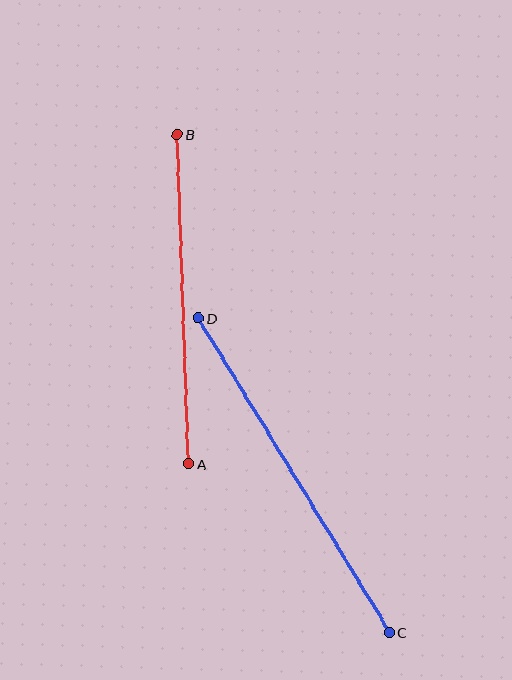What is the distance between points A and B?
The distance is approximately 330 pixels.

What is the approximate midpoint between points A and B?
The midpoint is at approximately (183, 299) pixels.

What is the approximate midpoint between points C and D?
The midpoint is at approximately (294, 475) pixels.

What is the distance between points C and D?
The distance is approximately 368 pixels.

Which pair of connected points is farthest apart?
Points C and D are farthest apart.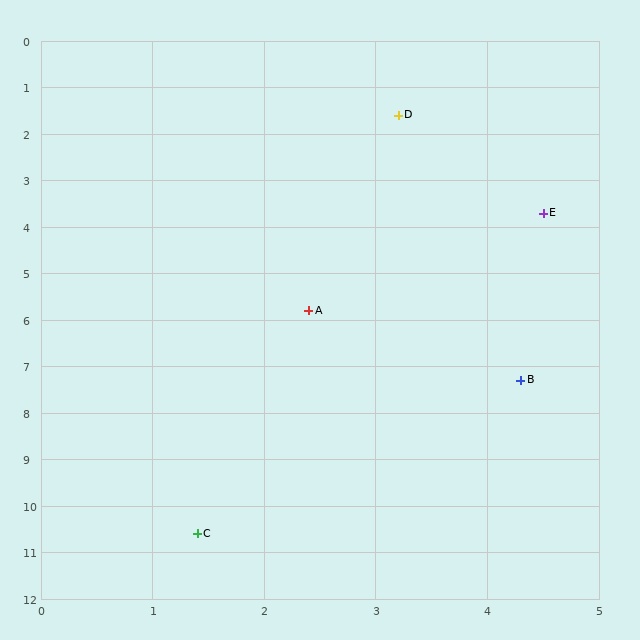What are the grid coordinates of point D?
Point D is at approximately (3.2, 1.6).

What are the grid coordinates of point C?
Point C is at approximately (1.4, 10.6).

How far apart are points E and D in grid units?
Points E and D are about 2.5 grid units apart.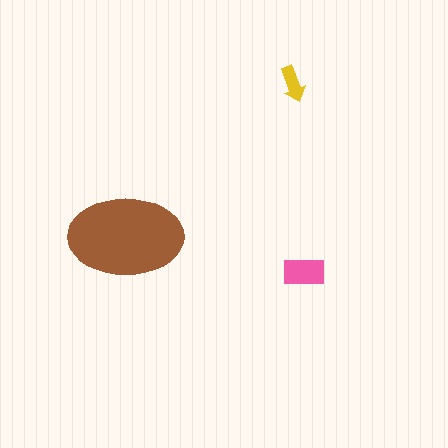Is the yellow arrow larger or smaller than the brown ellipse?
Smaller.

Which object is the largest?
The brown ellipse.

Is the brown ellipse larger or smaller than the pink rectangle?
Larger.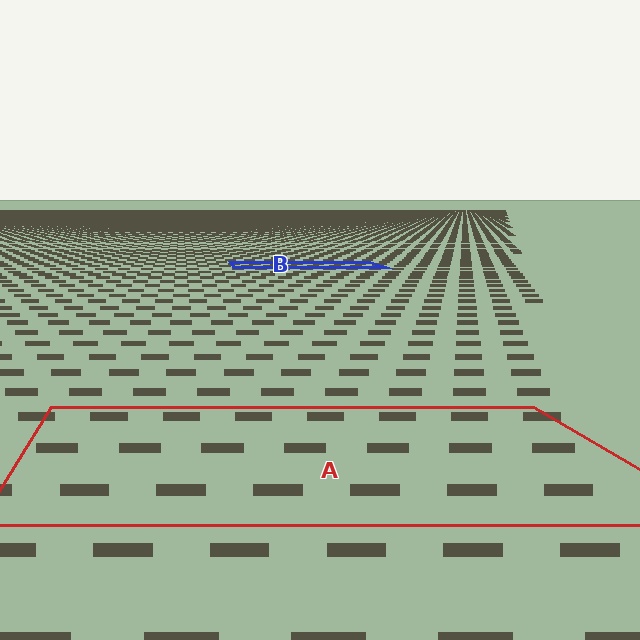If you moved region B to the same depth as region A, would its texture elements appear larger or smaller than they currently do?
They would appear larger. At a closer depth, the same texture elements are projected at a bigger on-screen size.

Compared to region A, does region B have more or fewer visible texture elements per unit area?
Region B has more texture elements per unit area — they are packed more densely because it is farther away.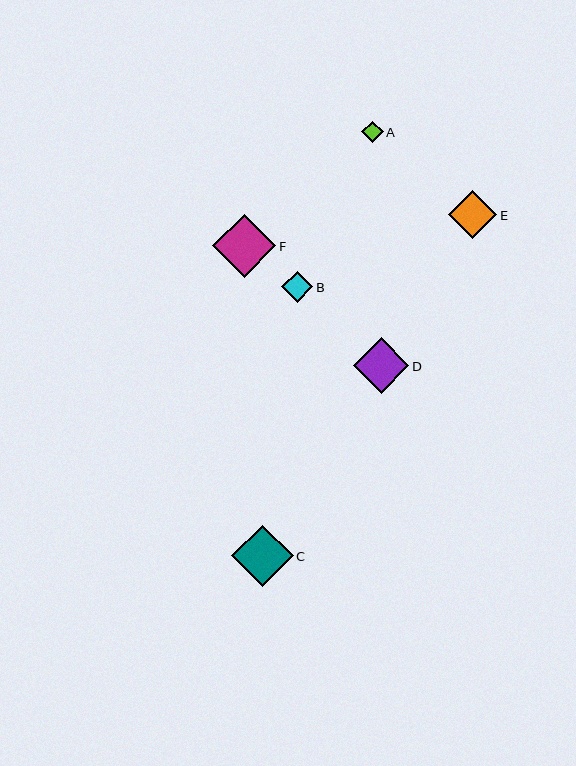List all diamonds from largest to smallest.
From largest to smallest: F, C, D, E, B, A.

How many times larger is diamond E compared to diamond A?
Diamond E is approximately 2.2 times the size of diamond A.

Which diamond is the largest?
Diamond F is the largest with a size of approximately 63 pixels.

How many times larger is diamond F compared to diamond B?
Diamond F is approximately 2.0 times the size of diamond B.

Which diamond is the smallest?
Diamond A is the smallest with a size of approximately 21 pixels.